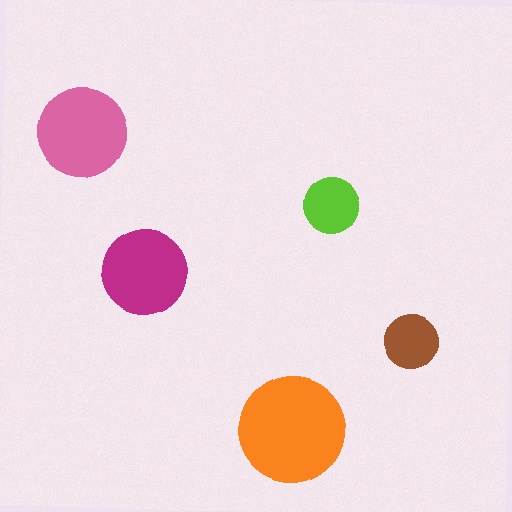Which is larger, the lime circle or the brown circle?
The lime one.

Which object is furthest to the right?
The brown circle is rightmost.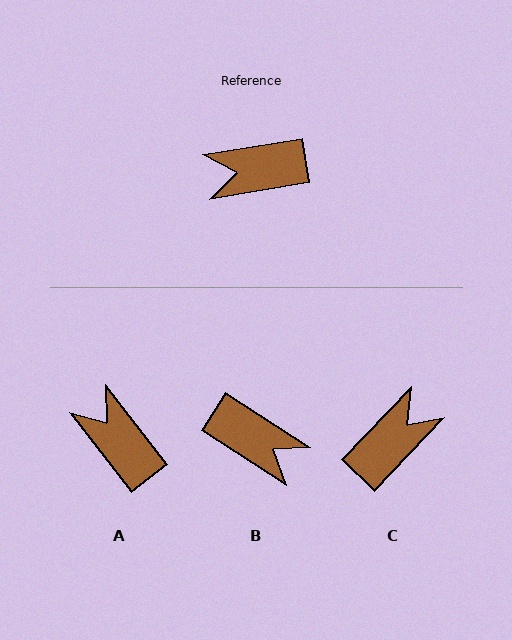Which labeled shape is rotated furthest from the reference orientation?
C, about 143 degrees away.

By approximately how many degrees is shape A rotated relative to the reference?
Approximately 62 degrees clockwise.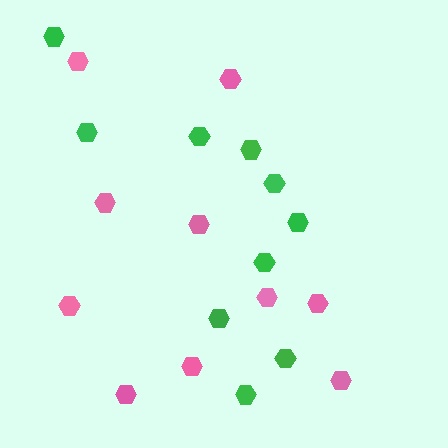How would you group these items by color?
There are 2 groups: one group of pink hexagons (10) and one group of green hexagons (10).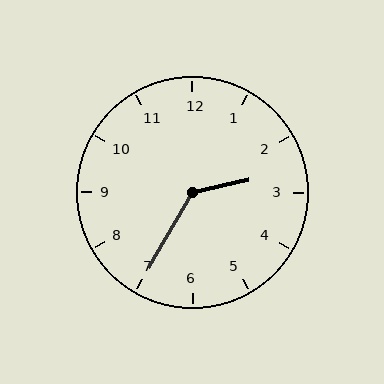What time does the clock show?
2:35.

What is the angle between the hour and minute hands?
Approximately 132 degrees.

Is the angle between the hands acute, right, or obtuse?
It is obtuse.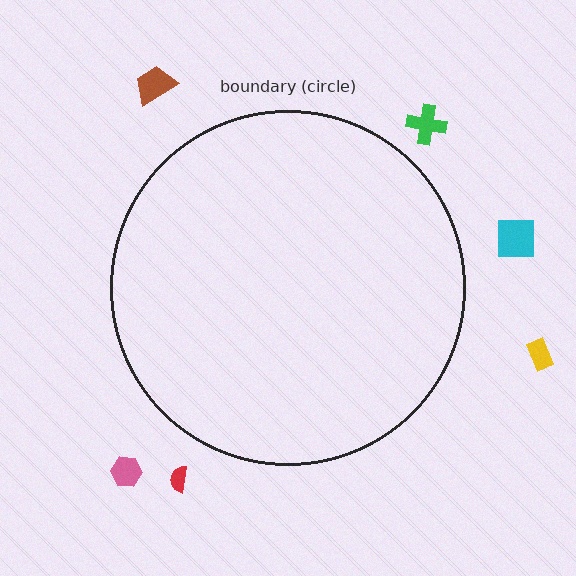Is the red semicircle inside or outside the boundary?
Outside.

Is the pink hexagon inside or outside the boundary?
Outside.